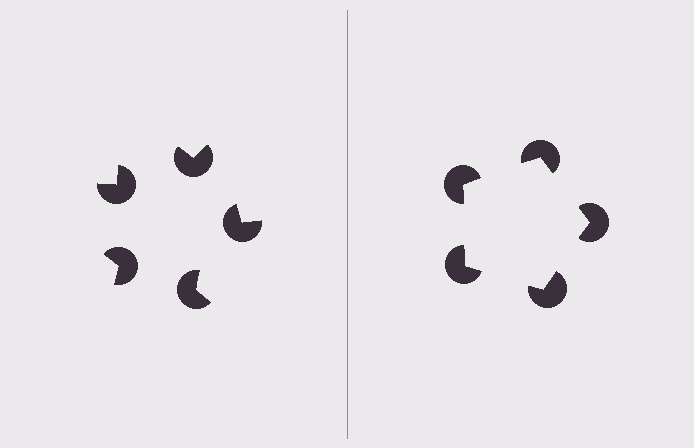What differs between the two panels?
The pac-man discs are positioned identically on both sides; only the wedge orientations differ. On the right they align to a pentagon; on the left they are misaligned.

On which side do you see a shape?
An illusory pentagon appears on the right side. On the left side the wedge cuts are rotated, so no coherent shape forms.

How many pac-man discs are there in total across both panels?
10 — 5 on each side.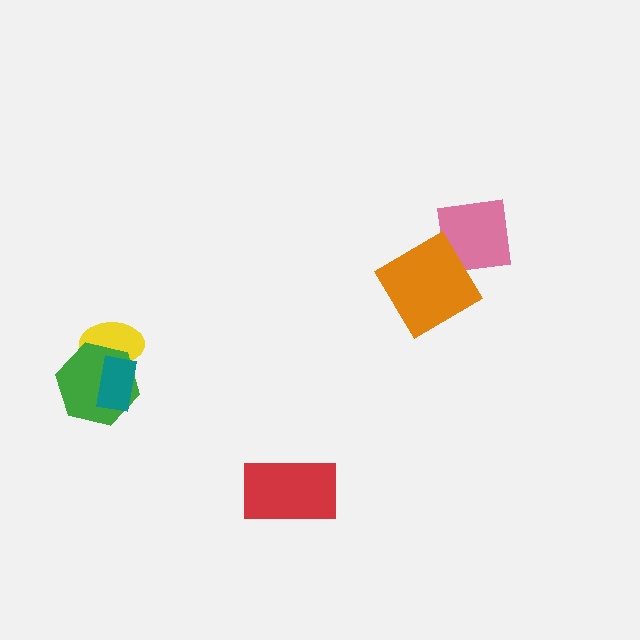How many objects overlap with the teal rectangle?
2 objects overlap with the teal rectangle.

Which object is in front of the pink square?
The orange diamond is in front of the pink square.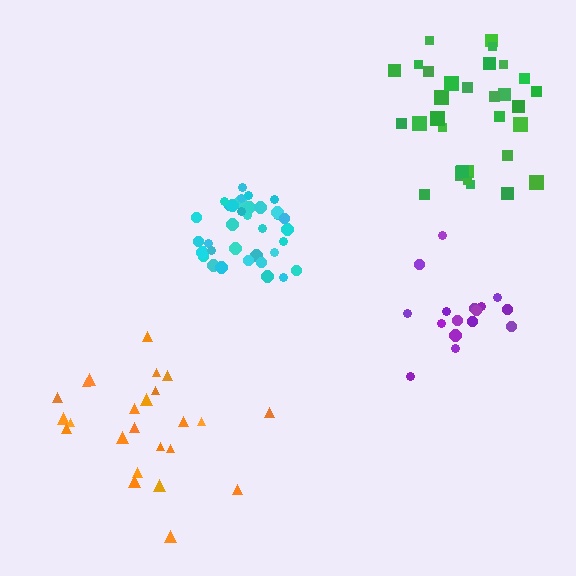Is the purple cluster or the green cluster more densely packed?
Green.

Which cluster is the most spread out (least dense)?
Orange.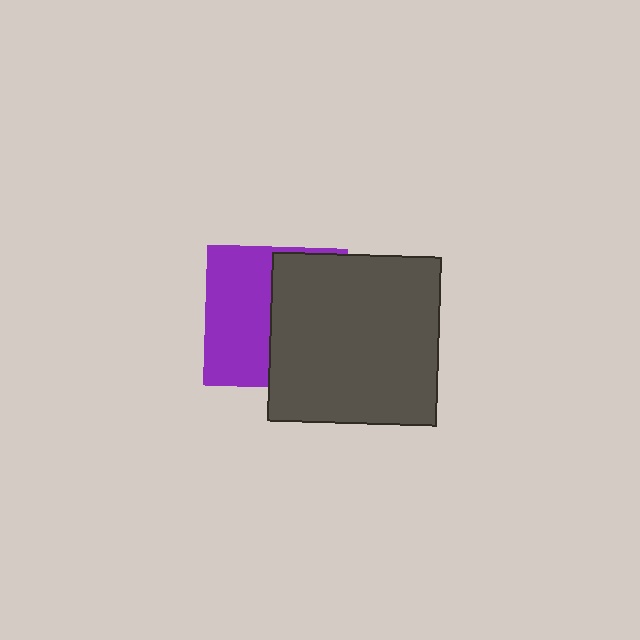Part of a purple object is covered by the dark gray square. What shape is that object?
It is a square.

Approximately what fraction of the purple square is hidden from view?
Roughly 52% of the purple square is hidden behind the dark gray square.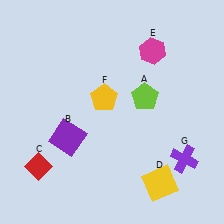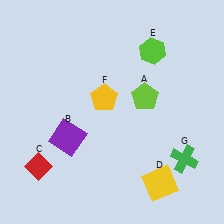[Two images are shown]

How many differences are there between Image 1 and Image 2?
There are 2 differences between the two images.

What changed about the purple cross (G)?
In Image 1, G is purple. In Image 2, it changed to green.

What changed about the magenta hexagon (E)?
In Image 1, E is magenta. In Image 2, it changed to lime.